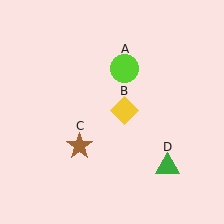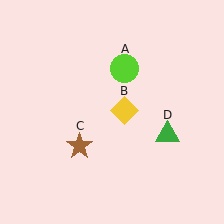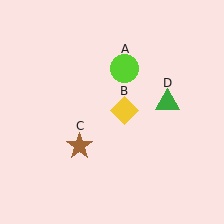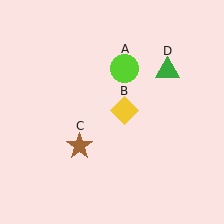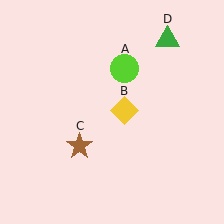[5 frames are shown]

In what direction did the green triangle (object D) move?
The green triangle (object D) moved up.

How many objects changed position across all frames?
1 object changed position: green triangle (object D).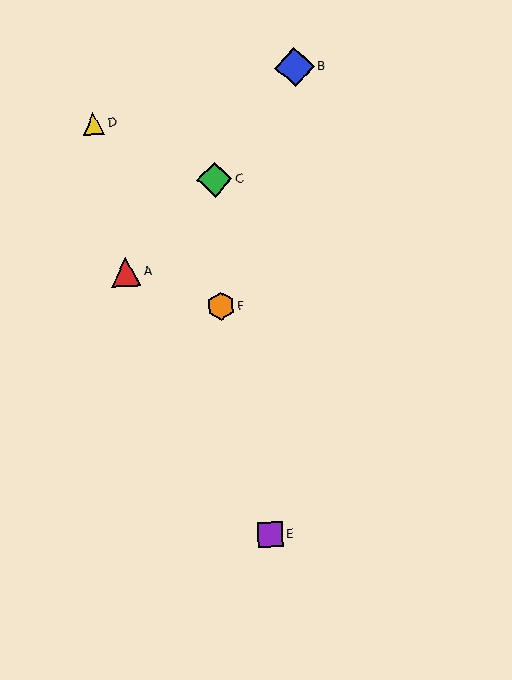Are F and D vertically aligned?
No, F is at x≈221 and D is at x≈94.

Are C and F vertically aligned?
Yes, both are at x≈215.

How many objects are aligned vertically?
2 objects (C, F) are aligned vertically.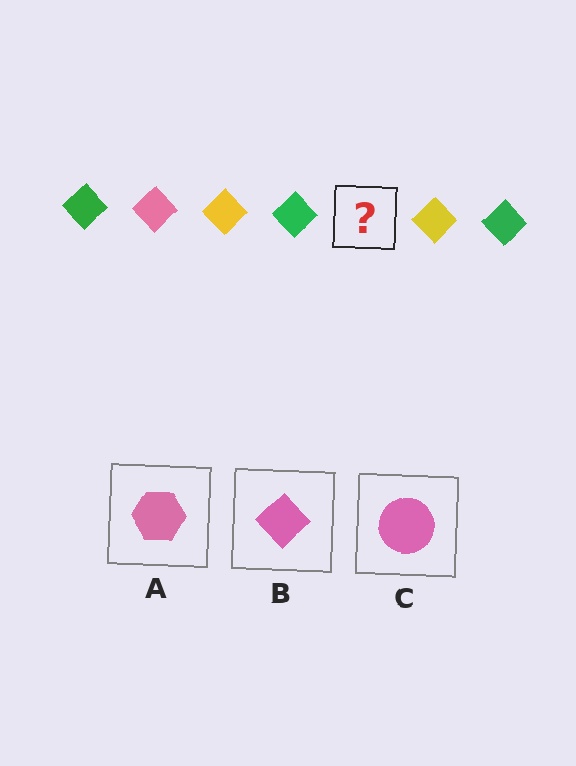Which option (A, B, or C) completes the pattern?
B.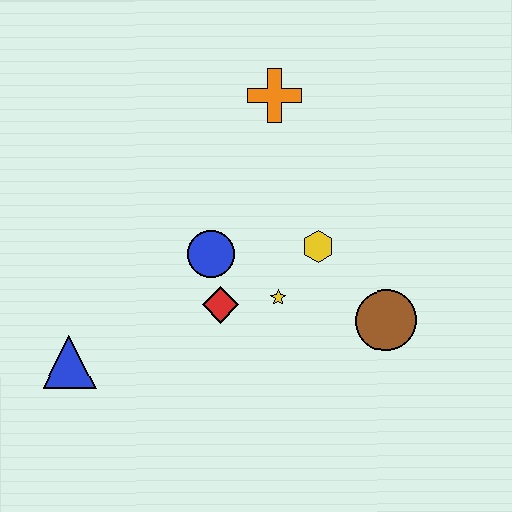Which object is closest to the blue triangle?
The red diamond is closest to the blue triangle.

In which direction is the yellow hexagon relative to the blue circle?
The yellow hexagon is to the right of the blue circle.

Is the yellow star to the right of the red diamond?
Yes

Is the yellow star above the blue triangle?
Yes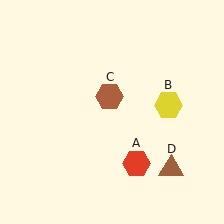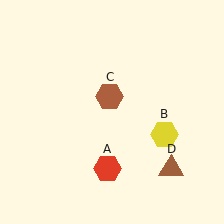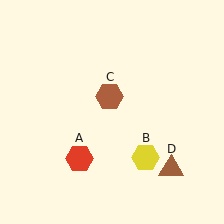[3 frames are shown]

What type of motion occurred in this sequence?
The red hexagon (object A), yellow hexagon (object B) rotated clockwise around the center of the scene.